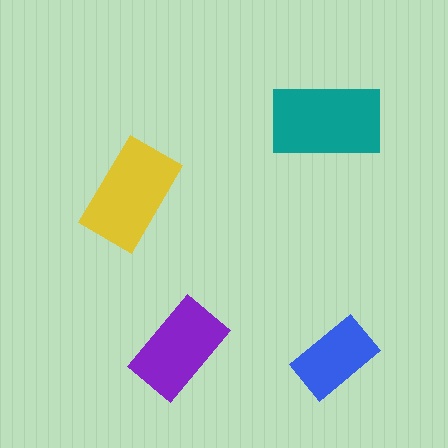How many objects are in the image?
There are 4 objects in the image.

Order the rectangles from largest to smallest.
the teal one, the yellow one, the purple one, the blue one.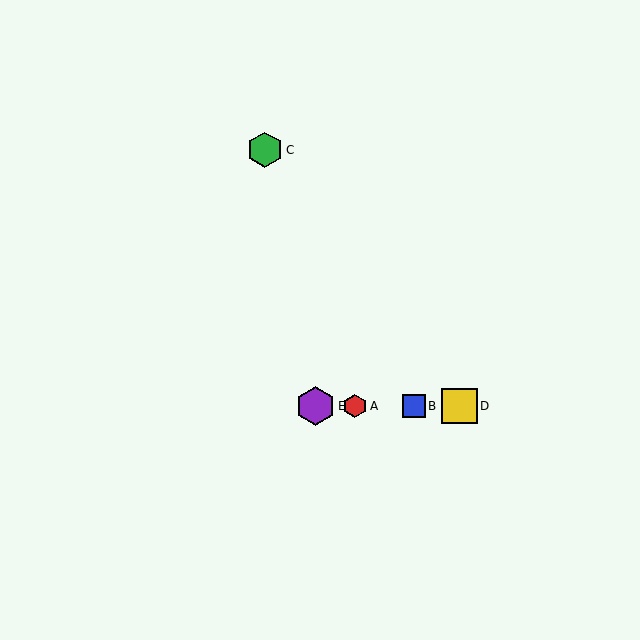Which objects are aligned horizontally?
Objects A, B, D, E are aligned horizontally.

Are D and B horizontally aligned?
Yes, both are at y≈406.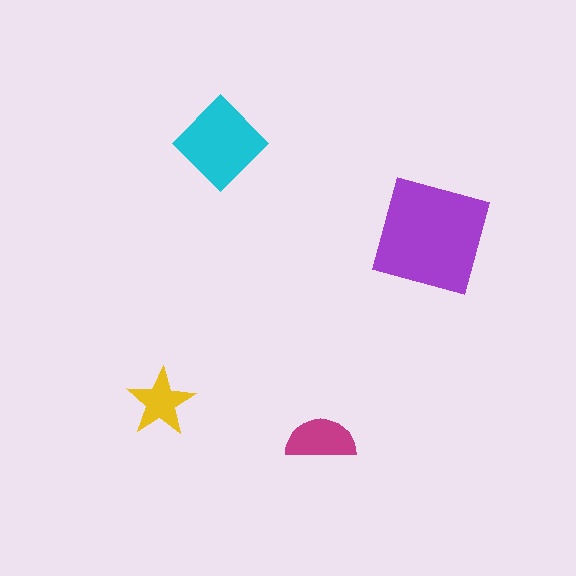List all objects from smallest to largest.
The yellow star, the magenta semicircle, the cyan diamond, the purple square.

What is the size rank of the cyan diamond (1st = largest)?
2nd.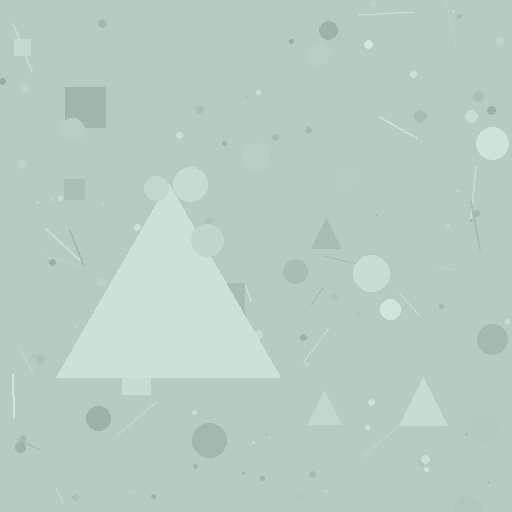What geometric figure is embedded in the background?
A triangle is embedded in the background.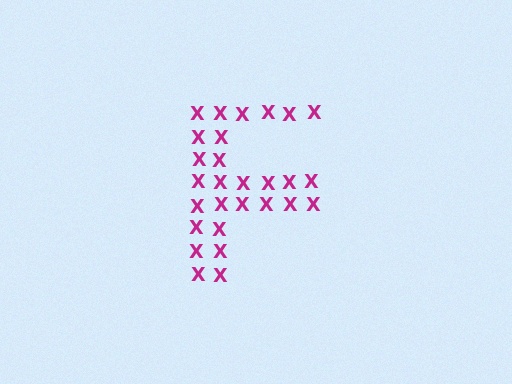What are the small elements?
The small elements are letter X's.